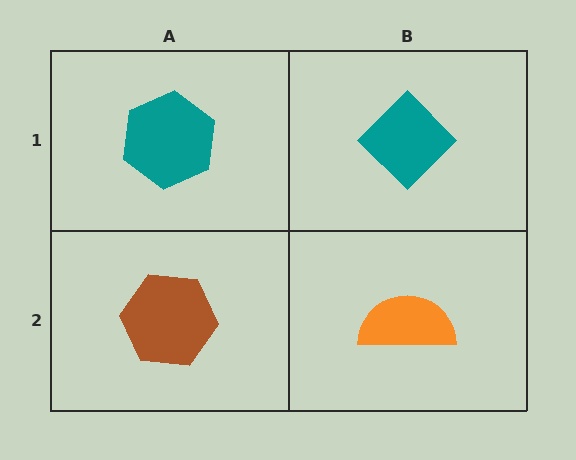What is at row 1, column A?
A teal hexagon.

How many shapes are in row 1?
2 shapes.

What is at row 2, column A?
A brown hexagon.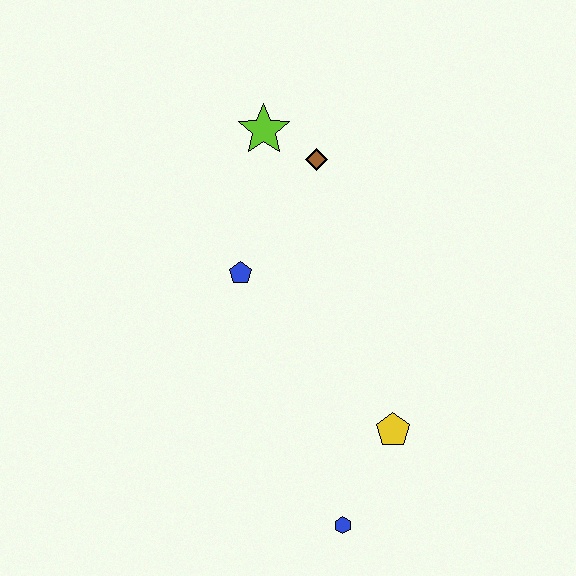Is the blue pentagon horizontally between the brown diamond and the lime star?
No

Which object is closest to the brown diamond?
The lime star is closest to the brown diamond.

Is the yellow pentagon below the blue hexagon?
No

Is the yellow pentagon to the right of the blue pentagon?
Yes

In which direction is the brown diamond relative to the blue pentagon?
The brown diamond is above the blue pentagon.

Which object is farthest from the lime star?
The blue hexagon is farthest from the lime star.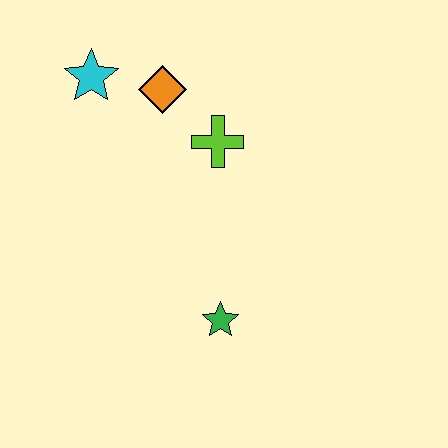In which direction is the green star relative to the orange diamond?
The green star is below the orange diamond.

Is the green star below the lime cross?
Yes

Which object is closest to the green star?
The lime cross is closest to the green star.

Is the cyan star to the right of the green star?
No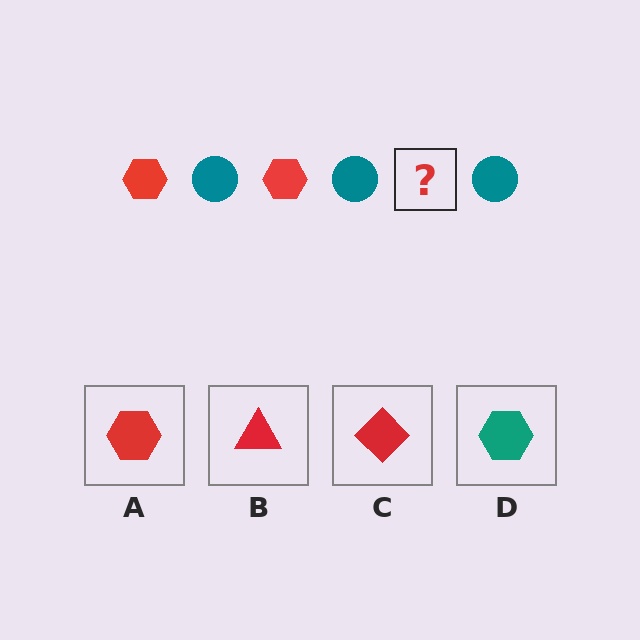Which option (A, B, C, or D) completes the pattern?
A.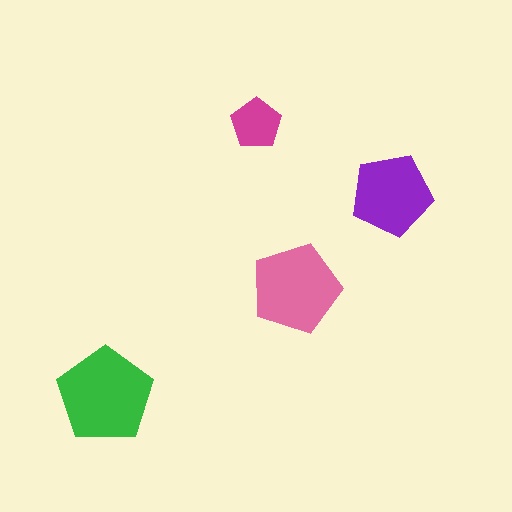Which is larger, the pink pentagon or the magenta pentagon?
The pink one.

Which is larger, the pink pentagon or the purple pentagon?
The pink one.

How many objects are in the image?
There are 4 objects in the image.